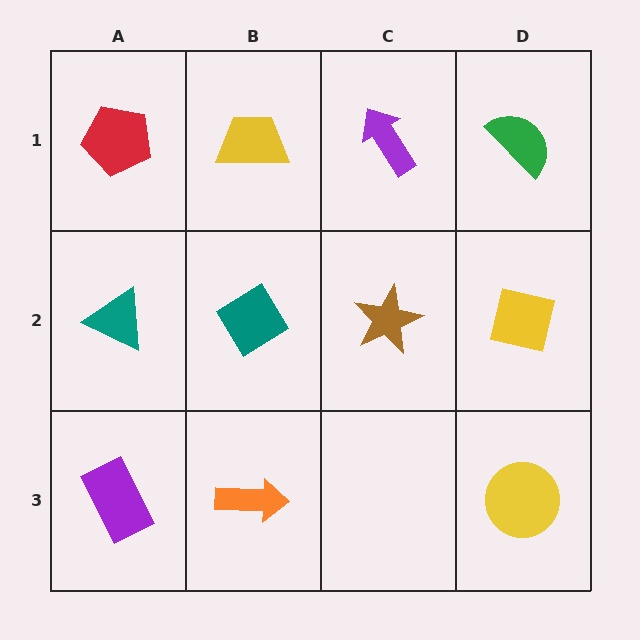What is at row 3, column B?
An orange arrow.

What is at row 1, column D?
A green semicircle.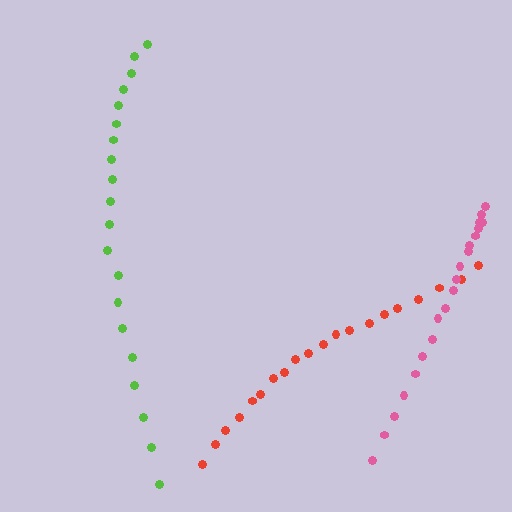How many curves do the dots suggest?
There are 3 distinct paths.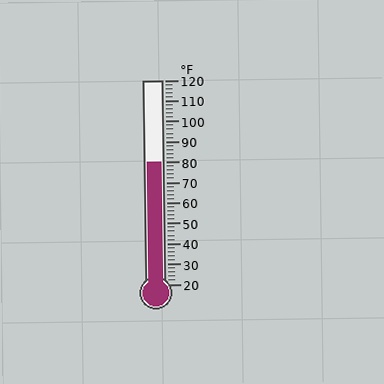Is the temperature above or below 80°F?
The temperature is at 80°F.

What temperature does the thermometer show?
The thermometer shows approximately 80°F.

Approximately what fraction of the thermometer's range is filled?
The thermometer is filled to approximately 60% of its range.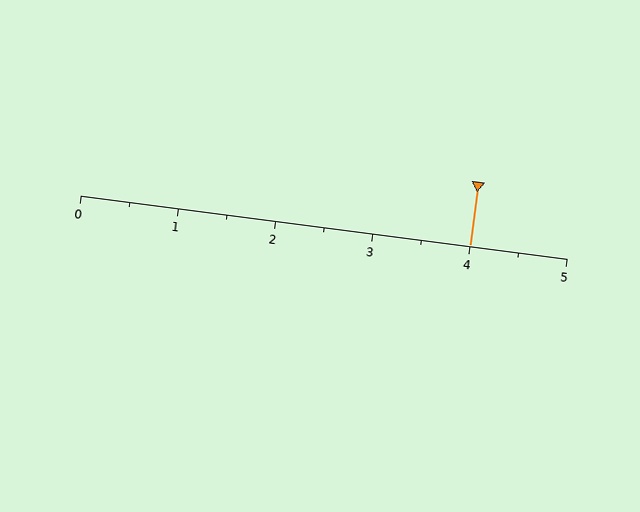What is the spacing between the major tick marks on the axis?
The major ticks are spaced 1 apart.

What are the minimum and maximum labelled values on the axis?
The axis runs from 0 to 5.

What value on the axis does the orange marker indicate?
The marker indicates approximately 4.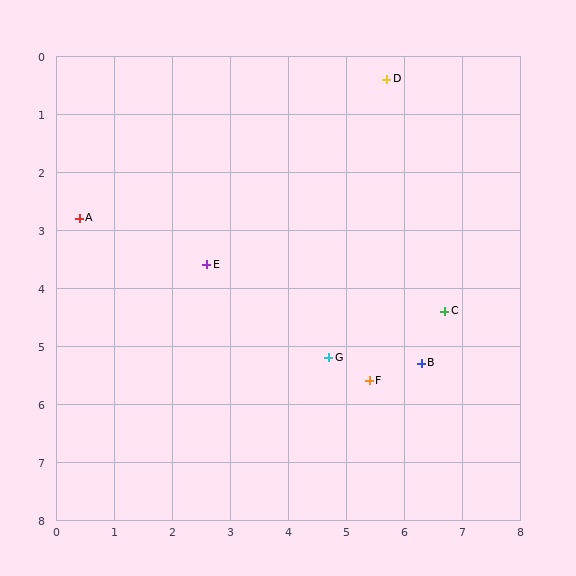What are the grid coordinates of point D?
Point D is at approximately (5.7, 0.4).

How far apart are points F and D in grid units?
Points F and D are about 5.2 grid units apart.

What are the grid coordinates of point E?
Point E is at approximately (2.6, 3.6).